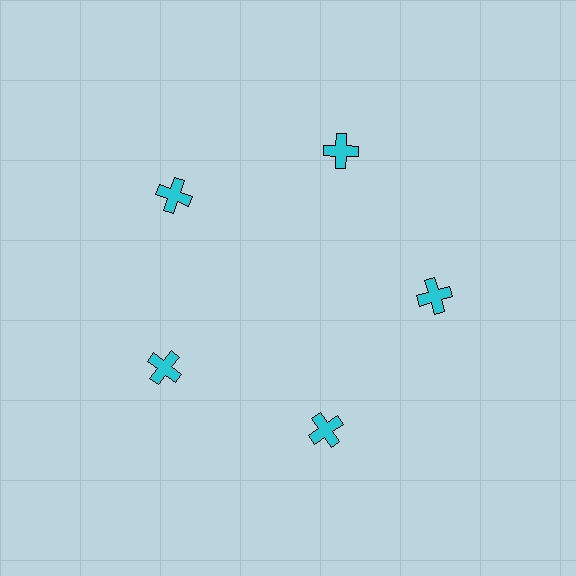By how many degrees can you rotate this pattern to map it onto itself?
The pattern maps onto itself every 72 degrees of rotation.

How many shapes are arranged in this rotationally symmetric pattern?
There are 5 shapes, arranged in 5 groups of 1.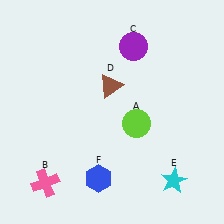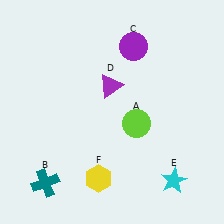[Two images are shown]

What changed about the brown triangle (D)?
In Image 1, D is brown. In Image 2, it changed to purple.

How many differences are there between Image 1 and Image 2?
There are 3 differences between the two images.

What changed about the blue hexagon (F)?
In Image 1, F is blue. In Image 2, it changed to yellow.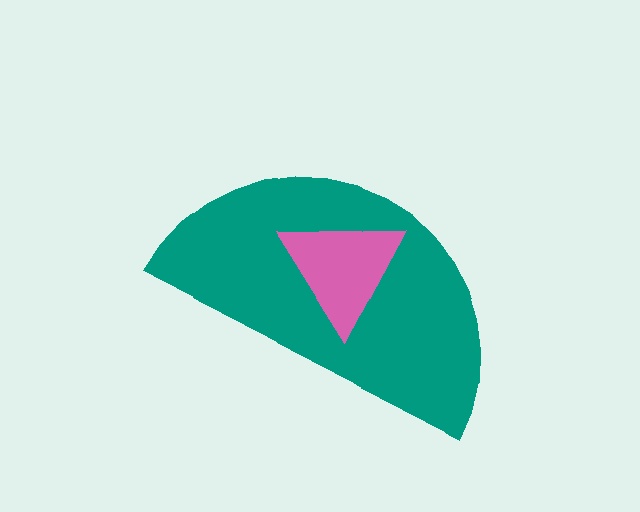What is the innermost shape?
The pink triangle.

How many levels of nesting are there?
2.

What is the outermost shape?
The teal semicircle.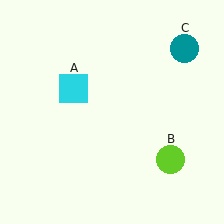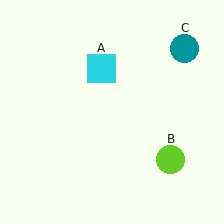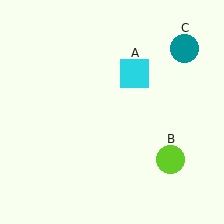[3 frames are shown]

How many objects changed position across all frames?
1 object changed position: cyan square (object A).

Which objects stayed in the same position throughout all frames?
Lime circle (object B) and teal circle (object C) remained stationary.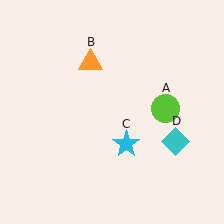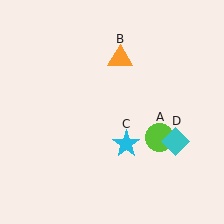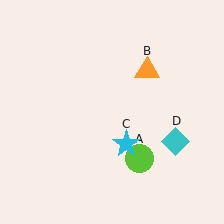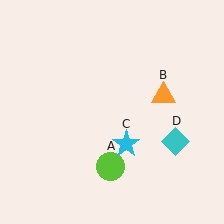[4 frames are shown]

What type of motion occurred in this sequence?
The lime circle (object A), orange triangle (object B) rotated clockwise around the center of the scene.